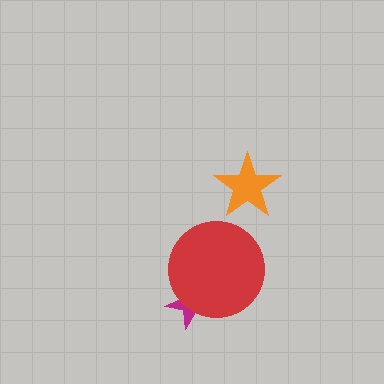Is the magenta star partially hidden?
Yes, it is partially covered by another shape.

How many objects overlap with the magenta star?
1 object overlaps with the magenta star.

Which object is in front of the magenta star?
The red circle is in front of the magenta star.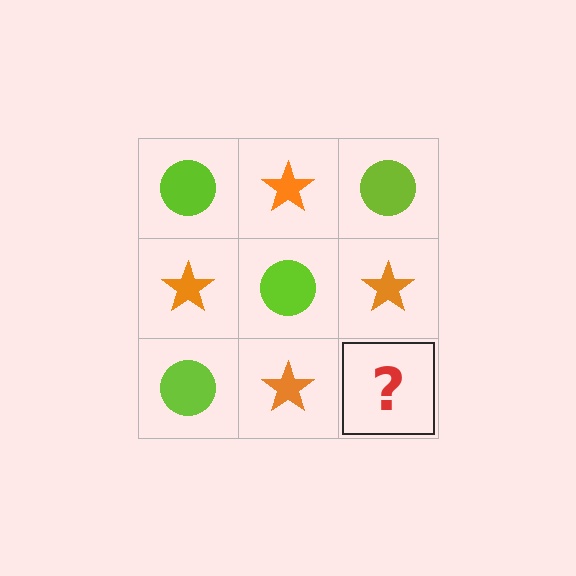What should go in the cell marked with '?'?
The missing cell should contain a lime circle.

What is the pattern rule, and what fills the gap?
The rule is that it alternates lime circle and orange star in a checkerboard pattern. The gap should be filled with a lime circle.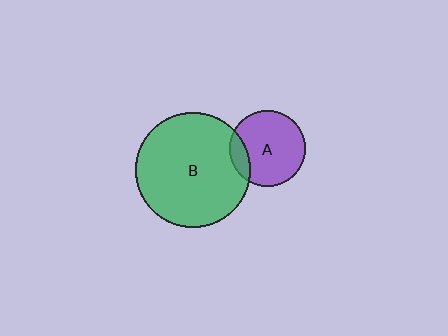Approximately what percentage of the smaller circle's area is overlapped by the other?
Approximately 15%.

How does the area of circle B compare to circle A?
Approximately 2.3 times.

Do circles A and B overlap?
Yes.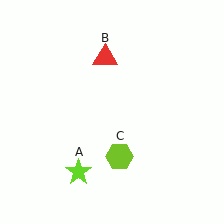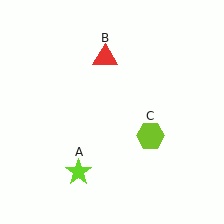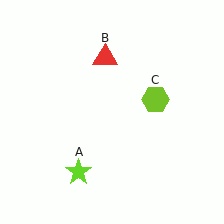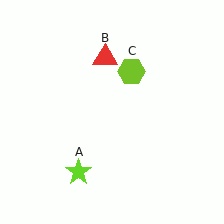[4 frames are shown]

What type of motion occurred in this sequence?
The lime hexagon (object C) rotated counterclockwise around the center of the scene.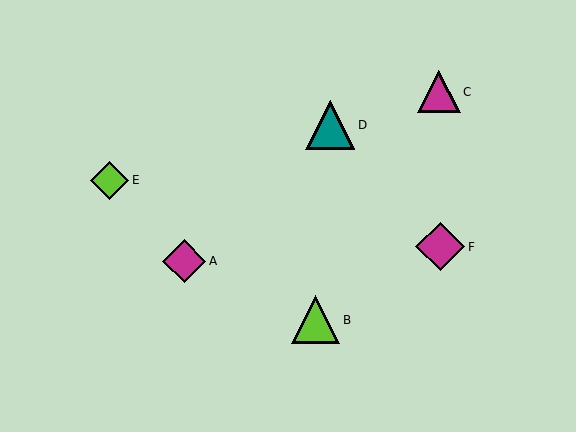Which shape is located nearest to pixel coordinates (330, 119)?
The teal triangle (labeled D) at (330, 125) is nearest to that location.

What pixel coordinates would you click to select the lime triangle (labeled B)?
Click at (316, 320) to select the lime triangle B.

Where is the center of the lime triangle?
The center of the lime triangle is at (316, 320).